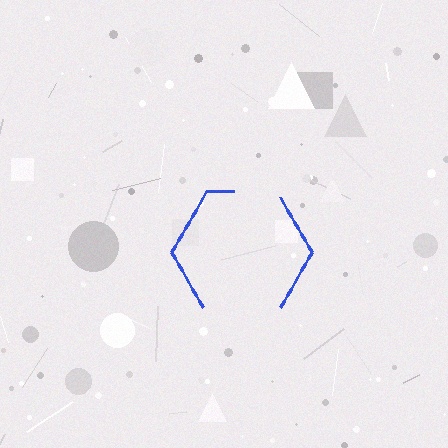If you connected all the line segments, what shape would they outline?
They would outline a hexagon.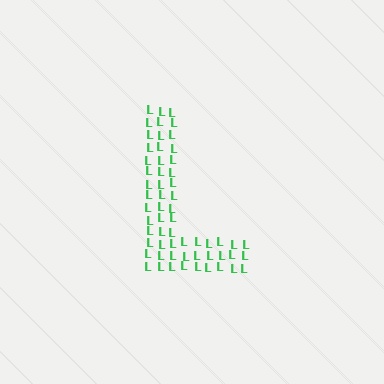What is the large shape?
The large shape is the letter L.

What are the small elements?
The small elements are letter L's.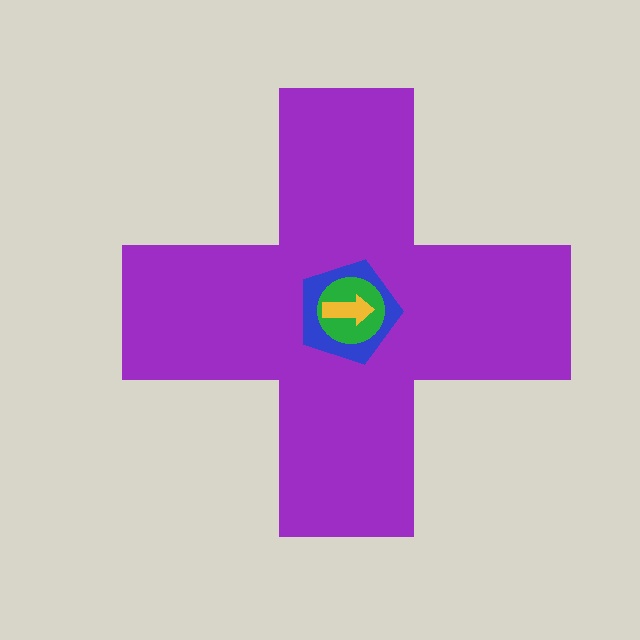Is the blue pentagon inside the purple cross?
Yes.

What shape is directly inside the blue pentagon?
The green circle.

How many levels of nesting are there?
4.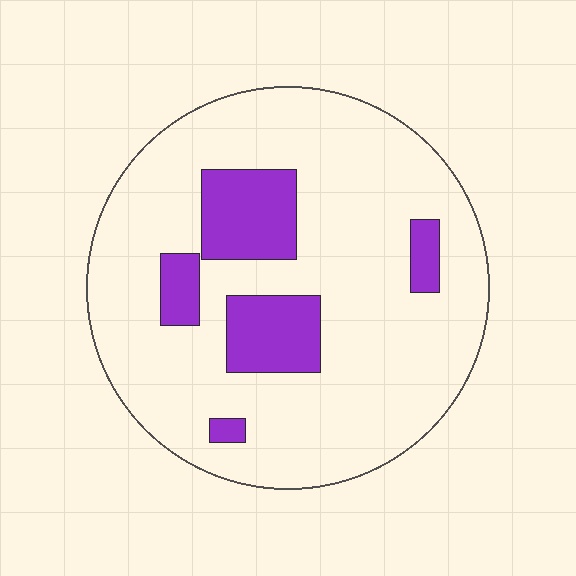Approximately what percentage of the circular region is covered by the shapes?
Approximately 15%.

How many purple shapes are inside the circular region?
5.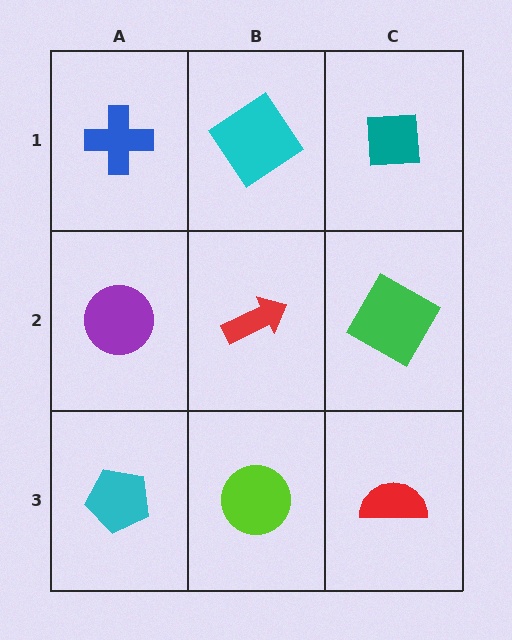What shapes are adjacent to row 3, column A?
A purple circle (row 2, column A), a lime circle (row 3, column B).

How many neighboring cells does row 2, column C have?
3.